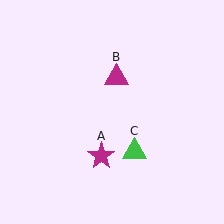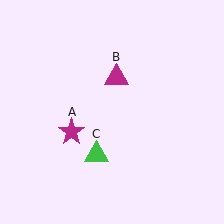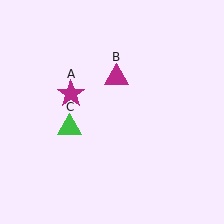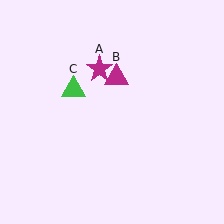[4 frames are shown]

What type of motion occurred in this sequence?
The magenta star (object A), green triangle (object C) rotated clockwise around the center of the scene.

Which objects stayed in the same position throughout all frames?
Magenta triangle (object B) remained stationary.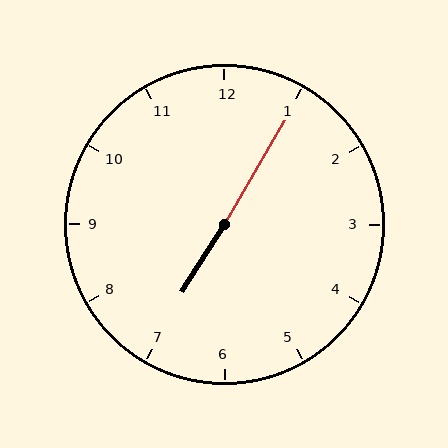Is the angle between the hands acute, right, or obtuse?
It is obtuse.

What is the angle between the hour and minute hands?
Approximately 178 degrees.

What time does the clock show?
7:05.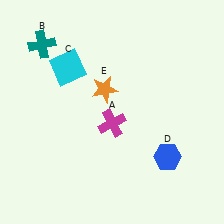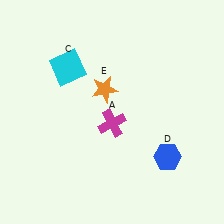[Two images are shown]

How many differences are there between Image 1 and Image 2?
There is 1 difference between the two images.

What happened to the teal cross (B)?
The teal cross (B) was removed in Image 2. It was in the top-left area of Image 1.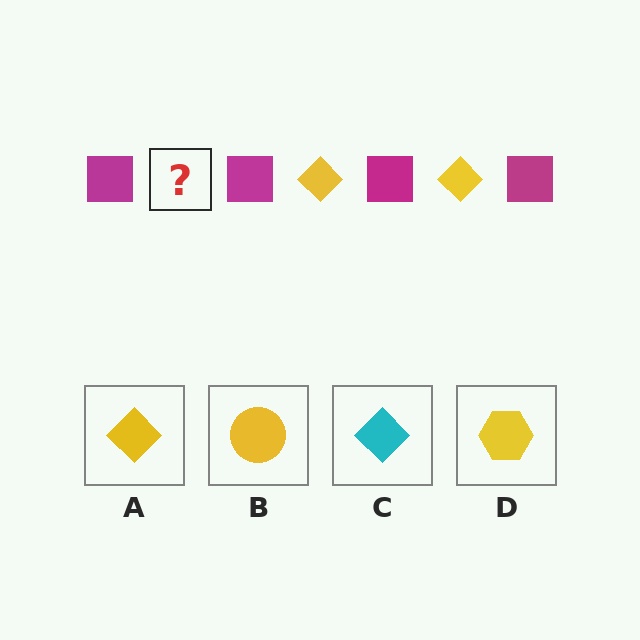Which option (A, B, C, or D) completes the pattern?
A.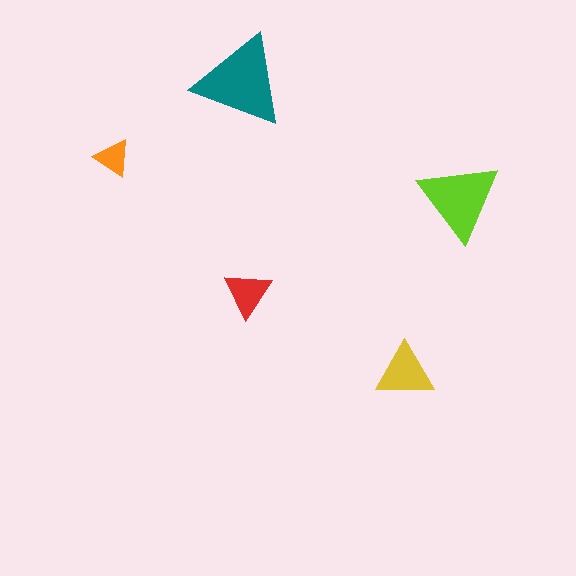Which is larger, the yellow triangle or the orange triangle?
The yellow one.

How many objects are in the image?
There are 5 objects in the image.